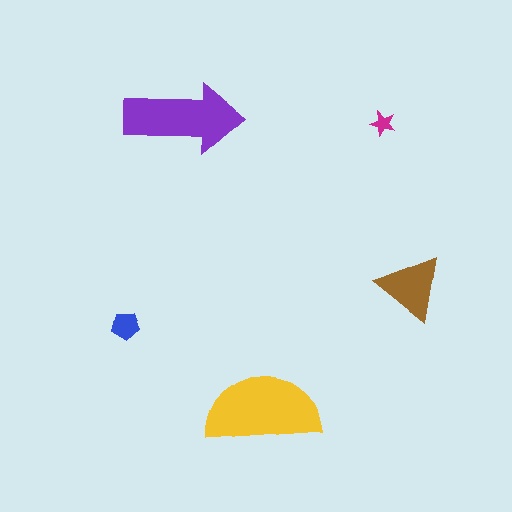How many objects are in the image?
There are 5 objects in the image.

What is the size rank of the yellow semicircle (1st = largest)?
1st.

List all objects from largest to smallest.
The yellow semicircle, the purple arrow, the brown triangle, the blue pentagon, the magenta star.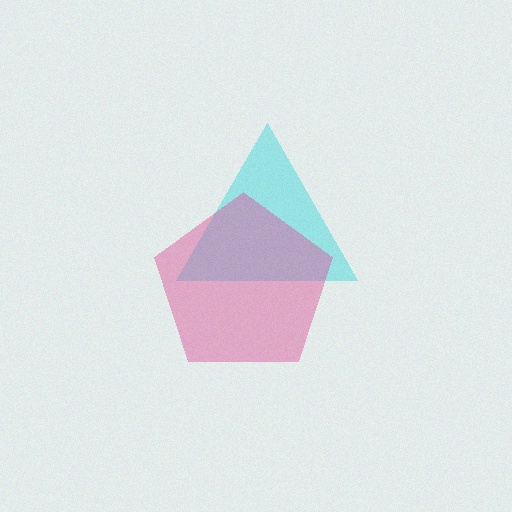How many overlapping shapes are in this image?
There are 2 overlapping shapes in the image.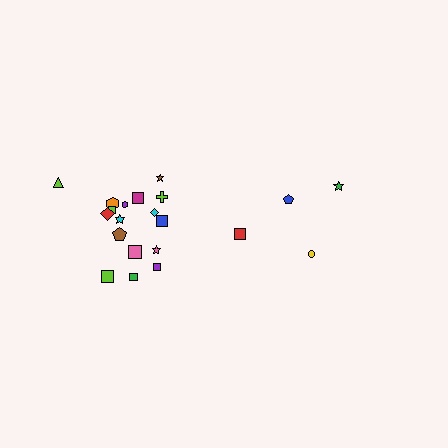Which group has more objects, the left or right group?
The left group.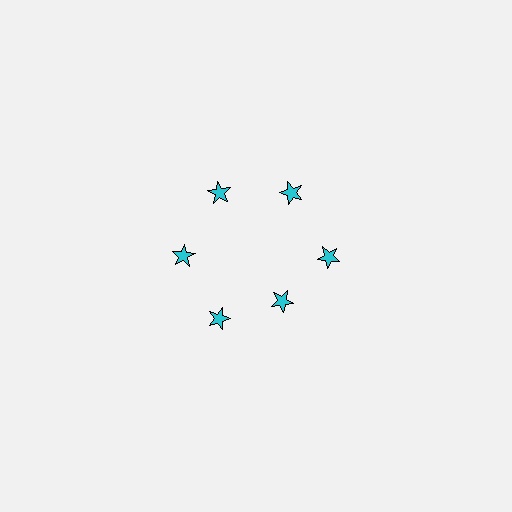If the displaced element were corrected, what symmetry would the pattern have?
It would have 6-fold rotational symmetry — the pattern would map onto itself every 60 degrees.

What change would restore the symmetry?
The symmetry would be restored by moving it outward, back onto the ring so that all 6 stars sit at equal angles and equal distance from the center.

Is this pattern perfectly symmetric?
No. The 6 cyan stars are arranged in a ring, but one element near the 5 o'clock position is pulled inward toward the center, breaking the 6-fold rotational symmetry.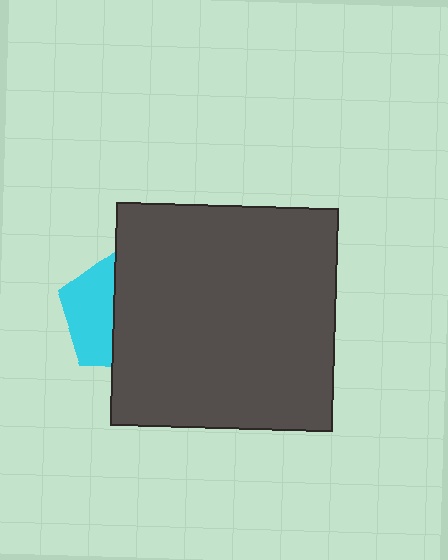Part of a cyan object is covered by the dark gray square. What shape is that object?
It is a pentagon.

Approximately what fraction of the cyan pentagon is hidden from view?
Roughly 59% of the cyan pentagon is hidden behind the dark gray square.